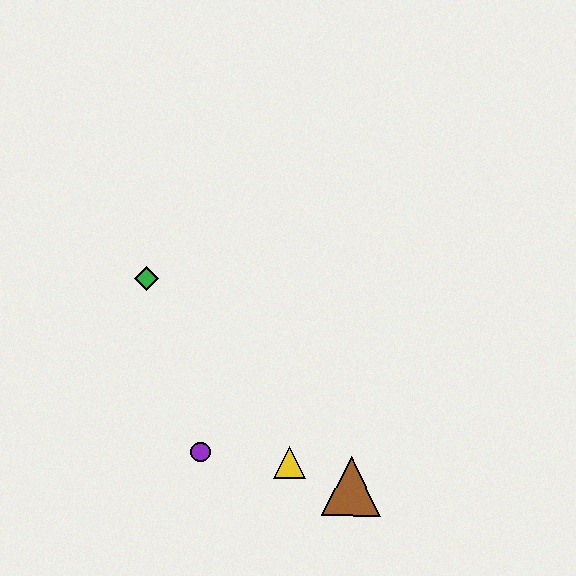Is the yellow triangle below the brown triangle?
No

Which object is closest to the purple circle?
The yellow triangle is closest to the purple circle.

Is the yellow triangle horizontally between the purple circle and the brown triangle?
Yes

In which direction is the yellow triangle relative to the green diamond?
The yellow triangle is below the green diamond.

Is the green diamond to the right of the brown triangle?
No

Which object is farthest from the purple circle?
The green diamond is farthest from the purple circle.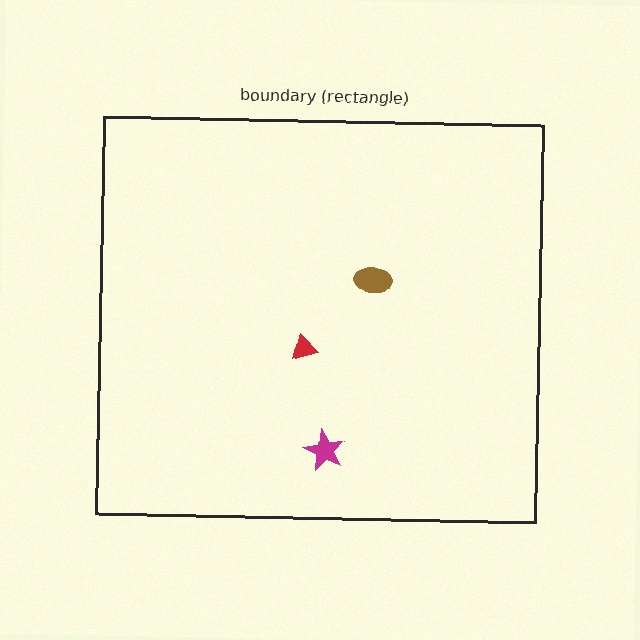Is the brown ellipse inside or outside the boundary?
Inside.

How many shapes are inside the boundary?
3 inside, 0 outside.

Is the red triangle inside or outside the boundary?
Inside.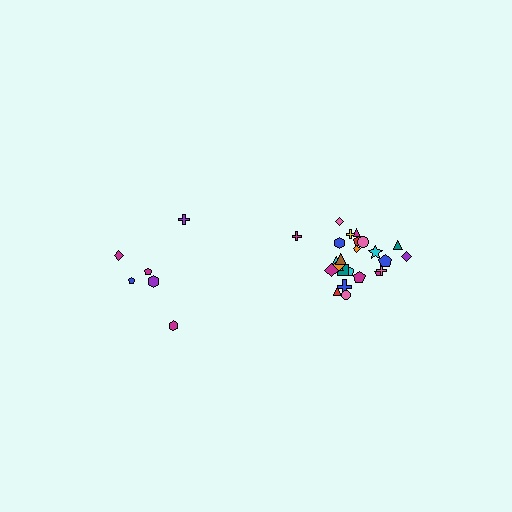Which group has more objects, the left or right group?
The right group.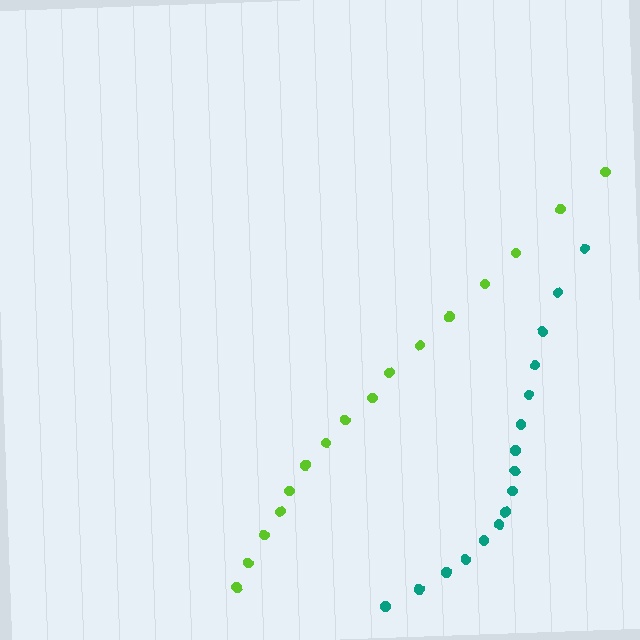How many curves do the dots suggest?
There are 2 distinct paths.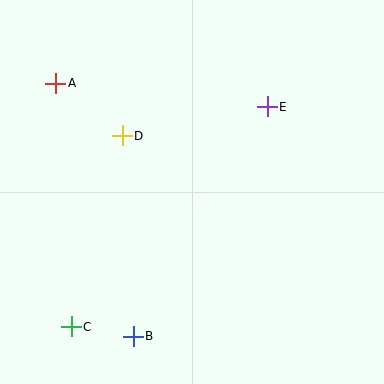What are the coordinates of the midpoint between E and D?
The midpoint between E and D is at (195, 121).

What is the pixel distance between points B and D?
The distance between B and D is 201 pixels.